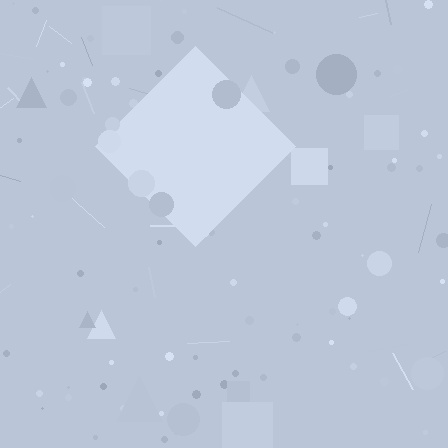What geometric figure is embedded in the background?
A diamond is embedded in the background.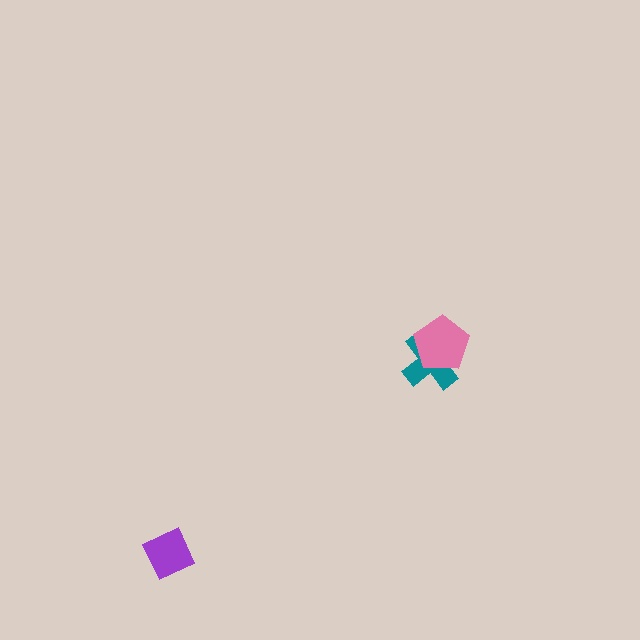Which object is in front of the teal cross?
The pink pentagon is in front of the teal cross.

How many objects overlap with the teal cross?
1 object overlaps with the teal cross.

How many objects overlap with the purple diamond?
0 objects overlap with the purple diamond.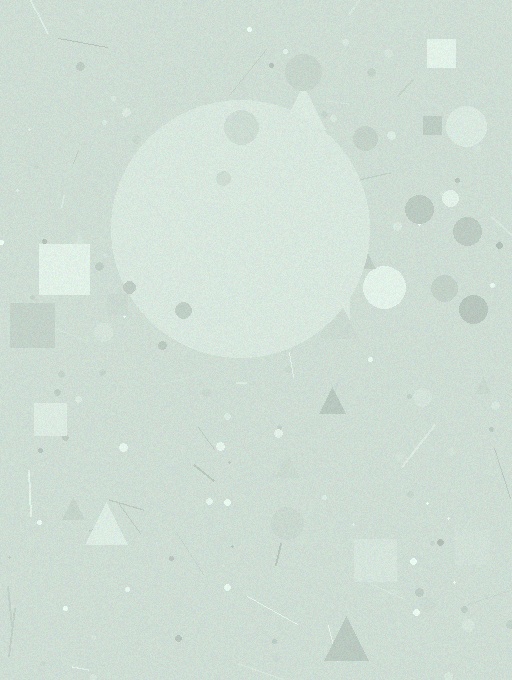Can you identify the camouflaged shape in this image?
The camouflaged shape is a circle.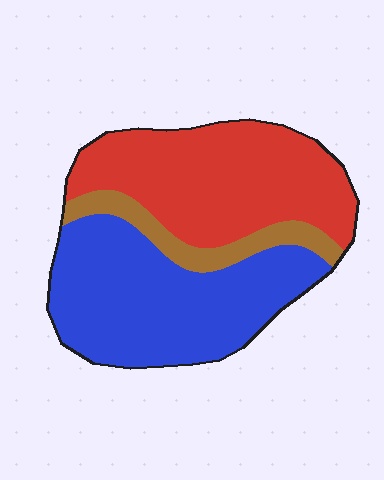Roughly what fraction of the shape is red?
Red takes up about two fifths (2/5) of the shape.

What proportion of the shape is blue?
Blue covers about 45% of the shape.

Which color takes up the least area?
Brown, at roughly 10%.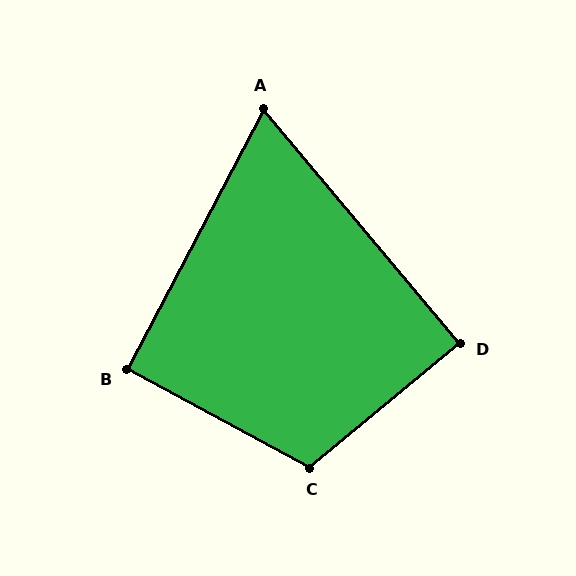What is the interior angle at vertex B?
Approximately 91 degrees (approximately right).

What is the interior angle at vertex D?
Approximately 89 degrees (approximately right).